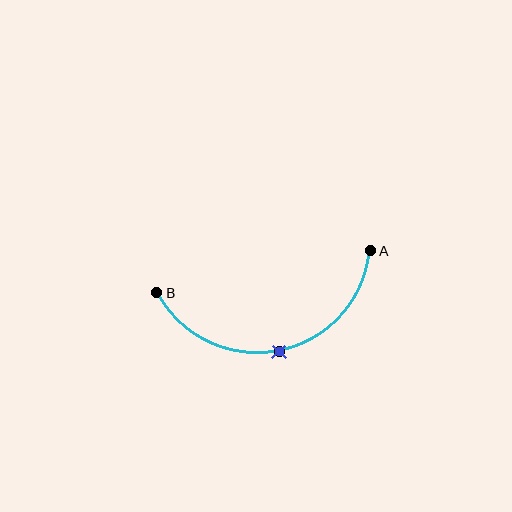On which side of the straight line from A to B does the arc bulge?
The arc bulges below the straight line connecting A and B.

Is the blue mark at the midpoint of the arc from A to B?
Yes. The blue mark lies on the arc at equal arc-length from both A and B — it is the arc midpoint.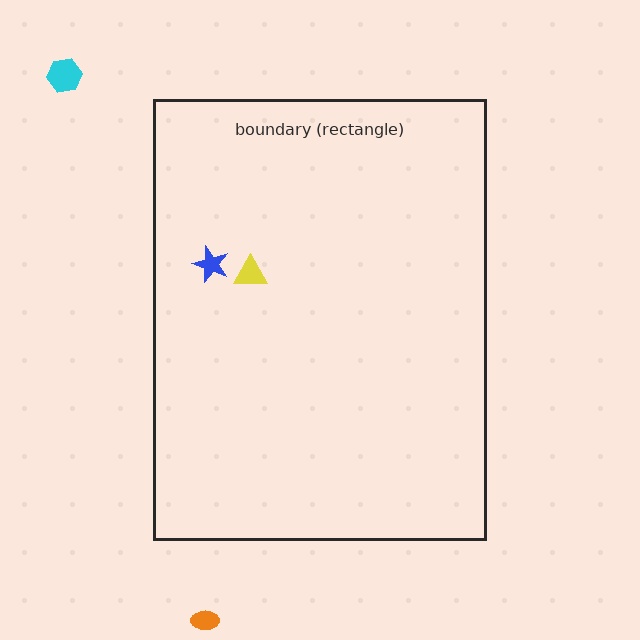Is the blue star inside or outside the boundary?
Inside.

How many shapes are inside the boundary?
2 inside, 2 outside.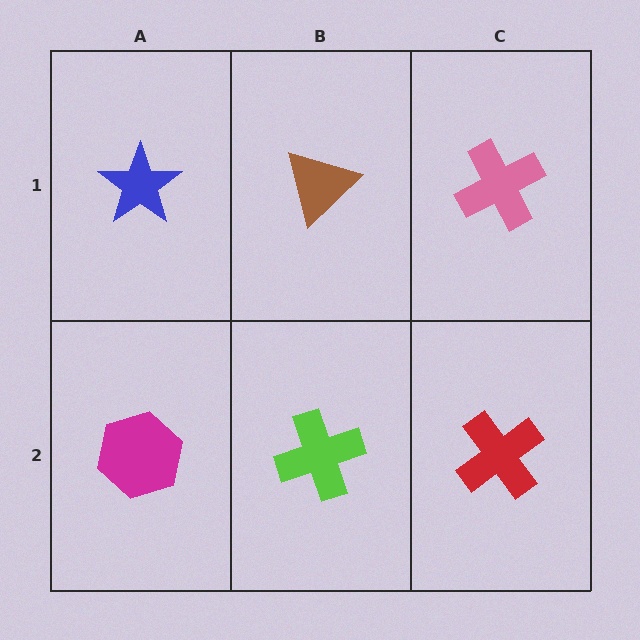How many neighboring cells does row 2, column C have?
2.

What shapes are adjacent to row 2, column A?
A blue star (row 1, column A), a lime cross (row 2, column B).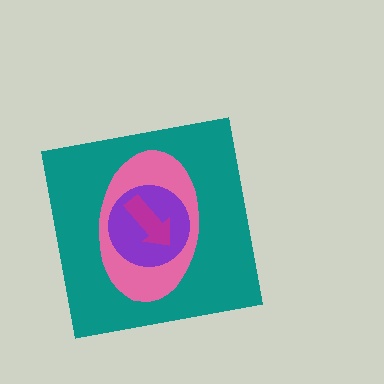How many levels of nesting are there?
4.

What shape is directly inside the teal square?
The pink ellipse.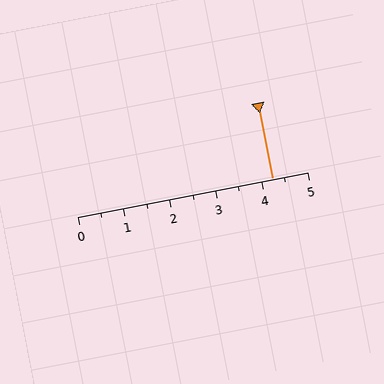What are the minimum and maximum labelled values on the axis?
The axis runs from 0 to 5.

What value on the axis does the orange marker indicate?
The marker indicates approximately 4.2.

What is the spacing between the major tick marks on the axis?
The major ticks are spaced 1 apart.